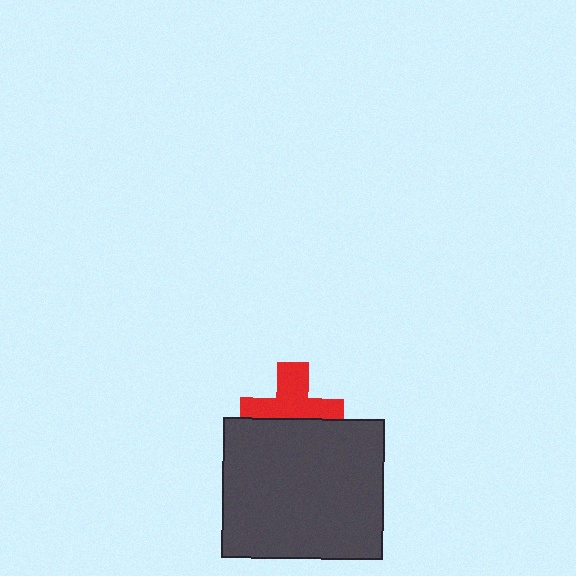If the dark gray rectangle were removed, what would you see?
You would see the complete red cross.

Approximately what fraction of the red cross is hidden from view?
Roughly 43% of the red cross is hidden behind the dark gray rectangle.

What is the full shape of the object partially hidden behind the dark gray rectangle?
The partially hidden object is a red cross.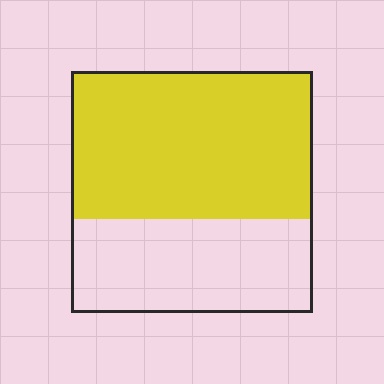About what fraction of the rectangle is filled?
About three fifths (3/5).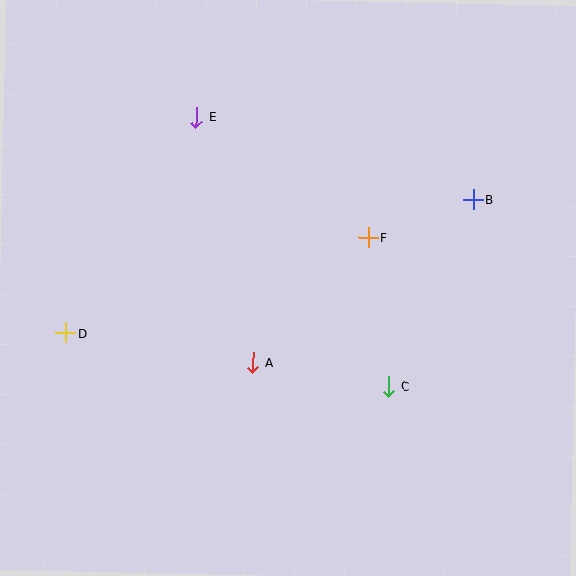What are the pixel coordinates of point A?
Point A is at (253, 362).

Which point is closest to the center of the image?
Point A at (253, 362) is closest to the center.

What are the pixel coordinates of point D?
Point D is at (66, 333).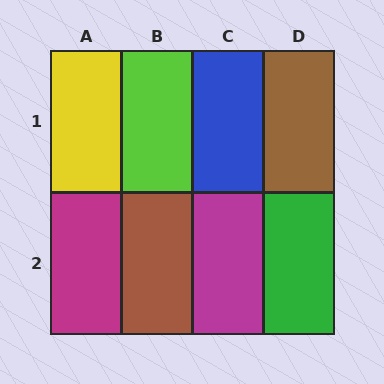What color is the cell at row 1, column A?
Yellow.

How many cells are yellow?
1 cell is yellow.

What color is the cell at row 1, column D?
Brown.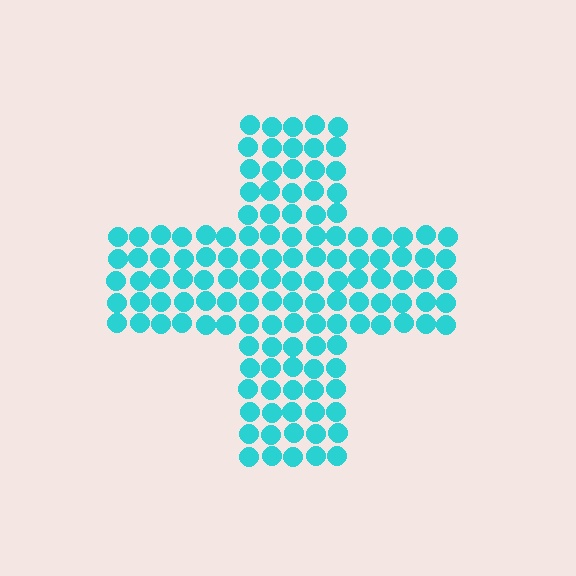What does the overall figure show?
The overall figure shows a cross.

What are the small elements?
The small elements are circles.